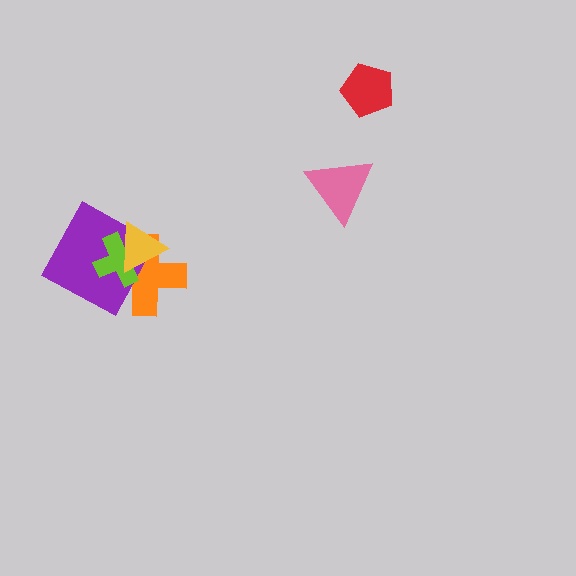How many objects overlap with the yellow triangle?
3 objects overlap with the yellow triangle.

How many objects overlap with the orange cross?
3 objects overlap with the orange cross.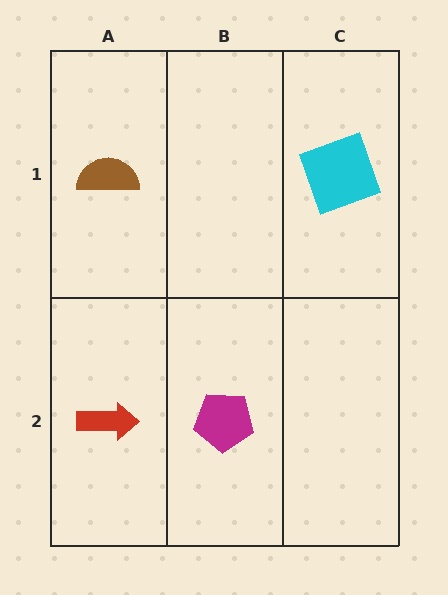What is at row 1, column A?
A brown semicircle.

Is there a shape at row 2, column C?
No, that cell is empty.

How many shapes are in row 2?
2 shapes.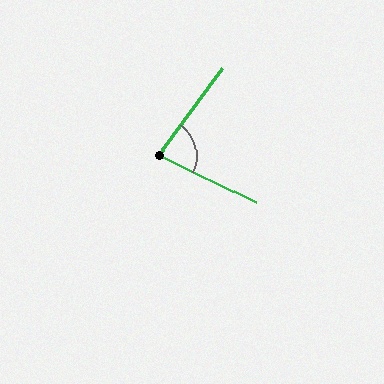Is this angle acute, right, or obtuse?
It is acute.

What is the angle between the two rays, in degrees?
Approximately 80 degrees.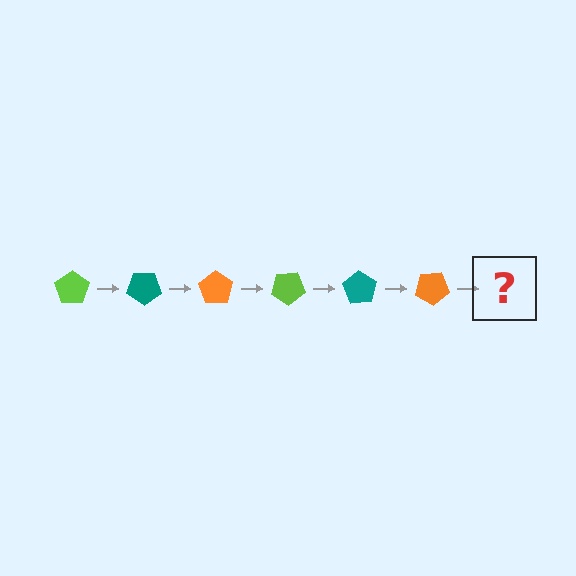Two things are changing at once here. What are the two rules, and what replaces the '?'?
The two rules are that it rotates 35 degrees each step and the color cycles through lime, teal, and orange. The '?' should be a lime pentagon, rotated 210 degrees from the start.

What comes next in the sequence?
The next element should be a lime pentagon, rotated 210 degrees from the start.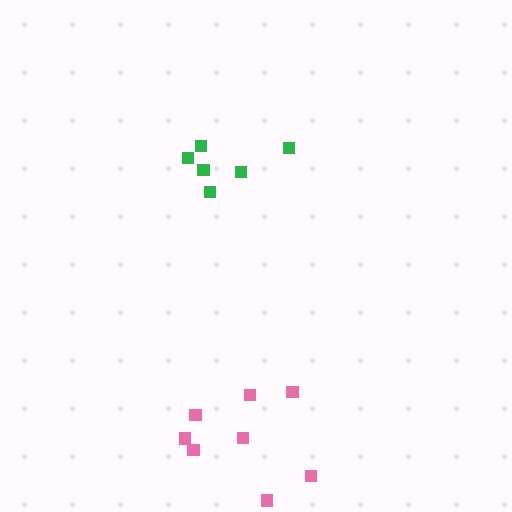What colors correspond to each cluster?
The clusters are colored: pink, green.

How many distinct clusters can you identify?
There are 2 distinct clusters.